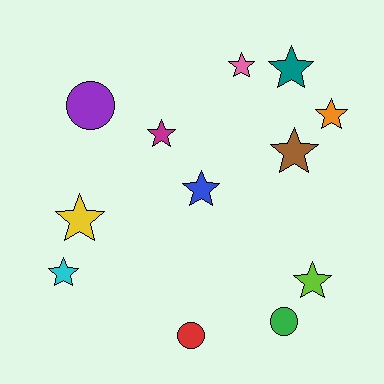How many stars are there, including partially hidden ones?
There are 9 stars.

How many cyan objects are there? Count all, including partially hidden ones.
There is 1 cyan object.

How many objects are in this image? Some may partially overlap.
There are 12 objects.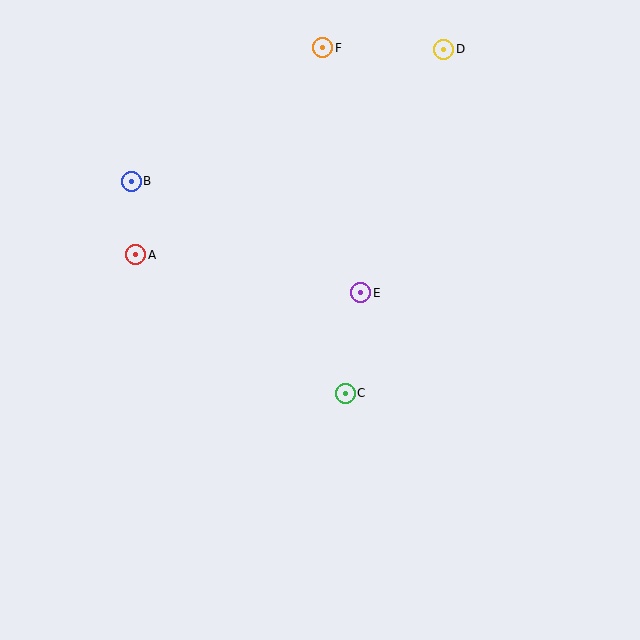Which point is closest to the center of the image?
Point E at (361, 293) is closest to the center.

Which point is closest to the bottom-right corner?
Point C is closest to the bottom-right corner.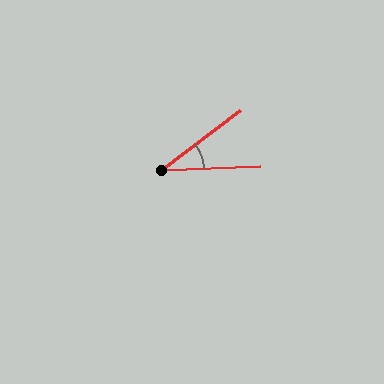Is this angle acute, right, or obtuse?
It is acute.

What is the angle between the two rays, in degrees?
Approximately 35 degrees.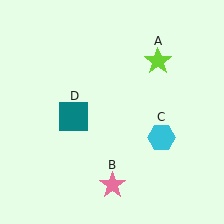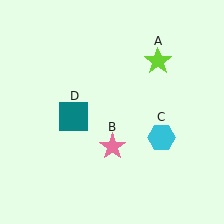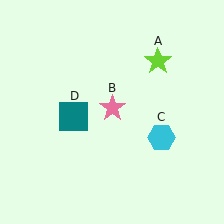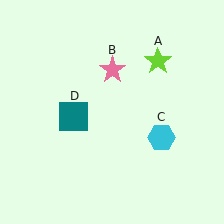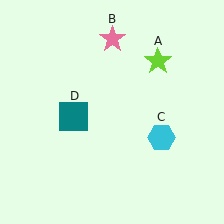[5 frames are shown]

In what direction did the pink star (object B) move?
The pink star (object B) moved up.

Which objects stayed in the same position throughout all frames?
Lime star (object A) and cyan hexagon (object C) and teal square (object D) remained stationary.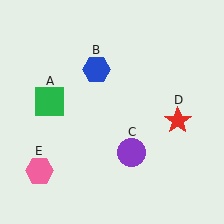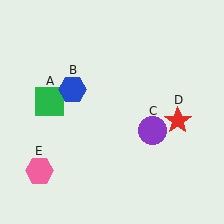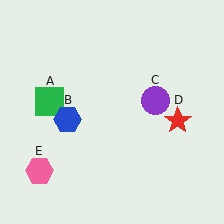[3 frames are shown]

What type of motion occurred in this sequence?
The blue hexagon (object B), purple circle (object C) rotated counterclockwise around the center of the scene.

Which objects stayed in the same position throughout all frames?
Green square (object A) and red star (object D) and pink hexagon (object E) remained stationary.